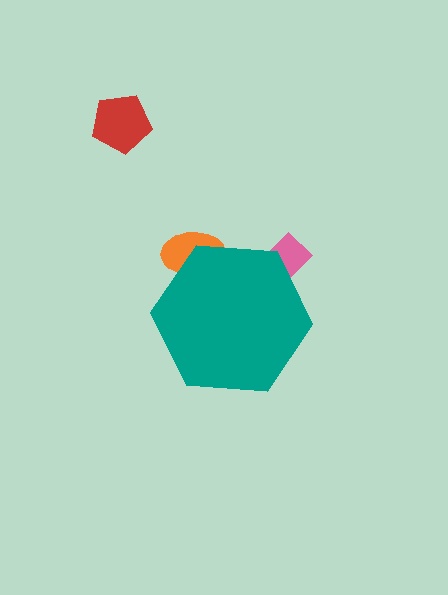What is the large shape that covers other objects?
A teal hexagon.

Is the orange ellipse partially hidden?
Yes, the orange ellipse is partially hidden behind the teal hexagon.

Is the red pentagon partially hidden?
No, the red pentagon is fully visible.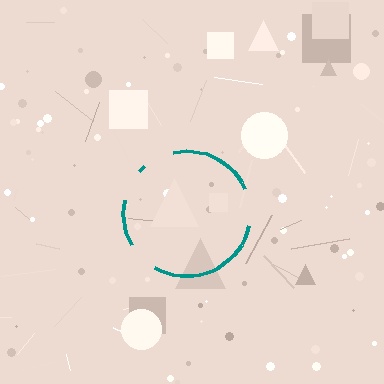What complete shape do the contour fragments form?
The contour fragments form a circle.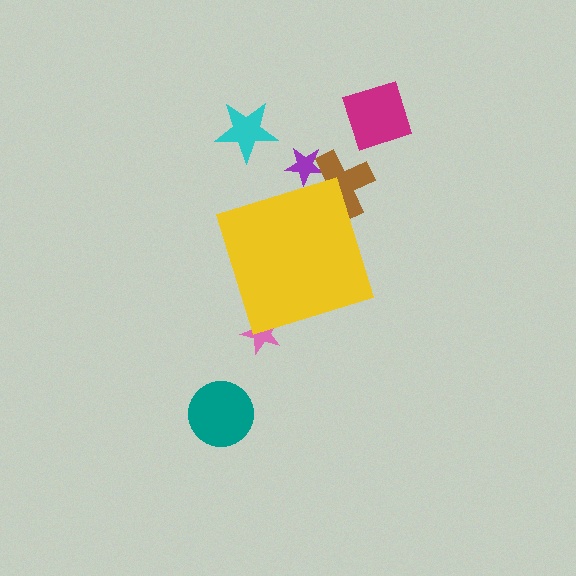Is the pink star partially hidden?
Yes, the pink star is partially hidden behind the yellow diamond.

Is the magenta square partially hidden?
No, the magenta square is fully visible.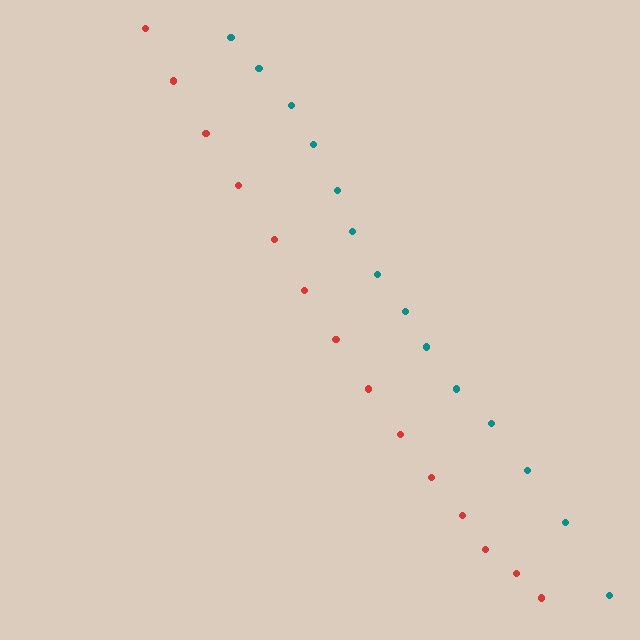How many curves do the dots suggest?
There are 2 distinct paths.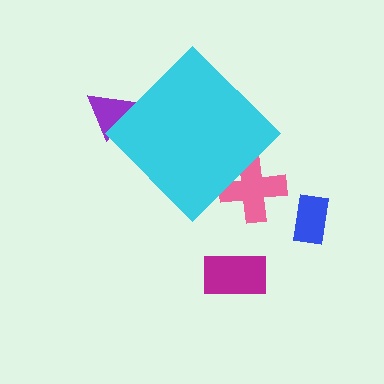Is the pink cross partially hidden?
Yes, the pink cross is partially hidden behind the cyan diamond.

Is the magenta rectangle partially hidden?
No, the magenta rectangle is fully visible.